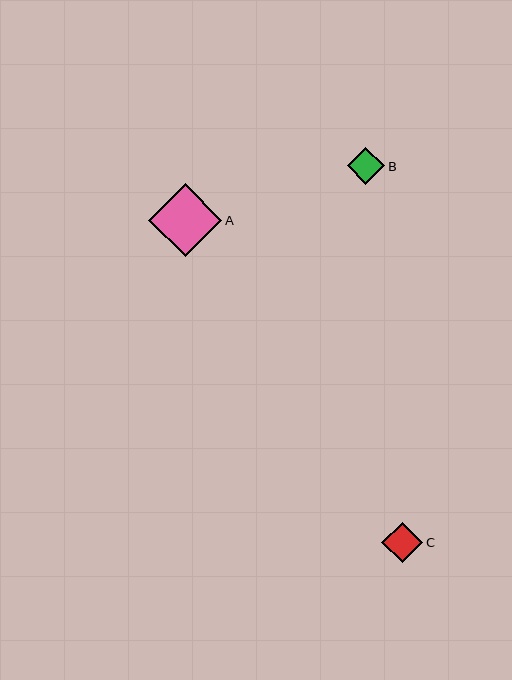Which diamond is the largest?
Diamond A is the largest with a size of approximately 73 pixels.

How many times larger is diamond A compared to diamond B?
Diamond A is approximately 2.0 times the size of diamond B.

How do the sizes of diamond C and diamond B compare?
Diamond C and diamond B are approximately the same size.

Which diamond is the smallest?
Diamond B is the smallest with a size of approximately 37 pixels.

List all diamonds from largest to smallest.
From largest to smallest: A, C, B.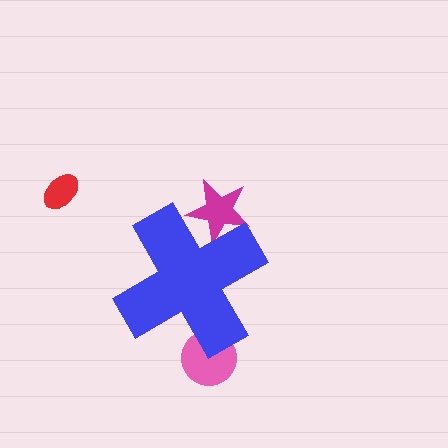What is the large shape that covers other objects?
A blue cross.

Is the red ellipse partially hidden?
No, the red ellipse is fully visible.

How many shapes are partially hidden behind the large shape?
2 shapes are partially hidden.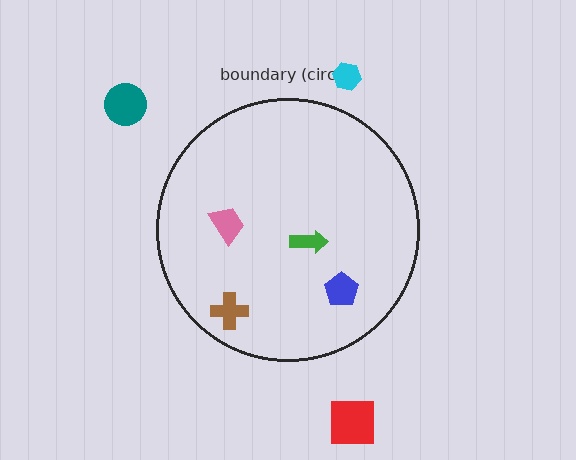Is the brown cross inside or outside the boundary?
Inside.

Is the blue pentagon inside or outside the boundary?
Inside.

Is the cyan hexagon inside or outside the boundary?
Outside.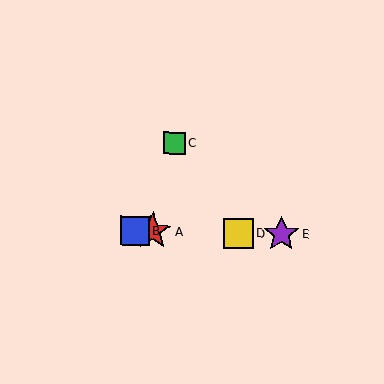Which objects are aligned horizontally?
Objects A, B, D, E are aligned horizontally.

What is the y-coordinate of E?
Object E is at y≈234.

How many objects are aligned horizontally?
4 objects (A, B, D, E) are aligned horizontally.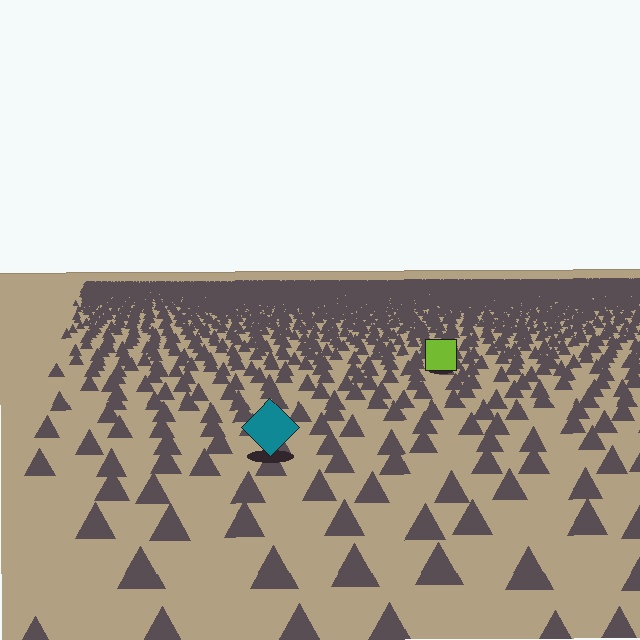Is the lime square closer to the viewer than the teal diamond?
No. The teal diamond is closer — you can tell from the texture gradient: the ground texture is coarser near it.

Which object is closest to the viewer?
The teal diamond is closest. The texture marks near it are larger and more spread out.